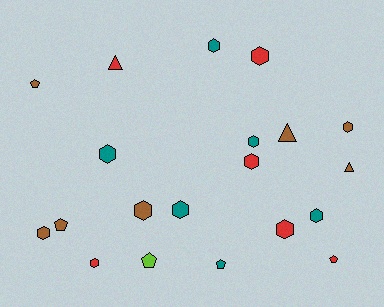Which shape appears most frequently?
Hexagon, with 12 objects.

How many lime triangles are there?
There are no lime triangles.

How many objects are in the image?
There are 20 objects.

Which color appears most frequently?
Brown, with 7 objects.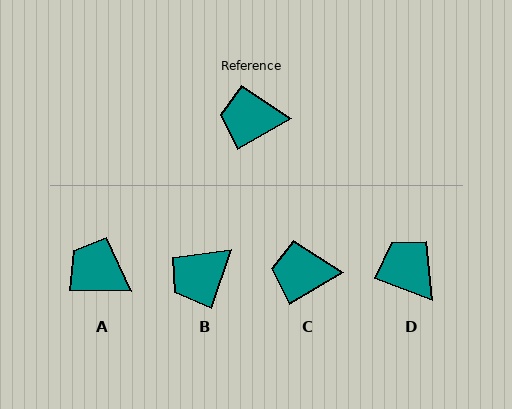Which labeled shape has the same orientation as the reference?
C.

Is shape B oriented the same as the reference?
No, it is off by about 40 degrees.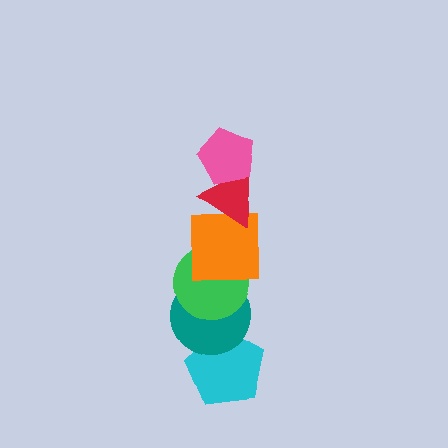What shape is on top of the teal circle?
The green circle is on top of the teal circle.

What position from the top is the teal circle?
The teal circle is 5th from the top.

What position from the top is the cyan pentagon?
The cyan pentagon is 6th from the top.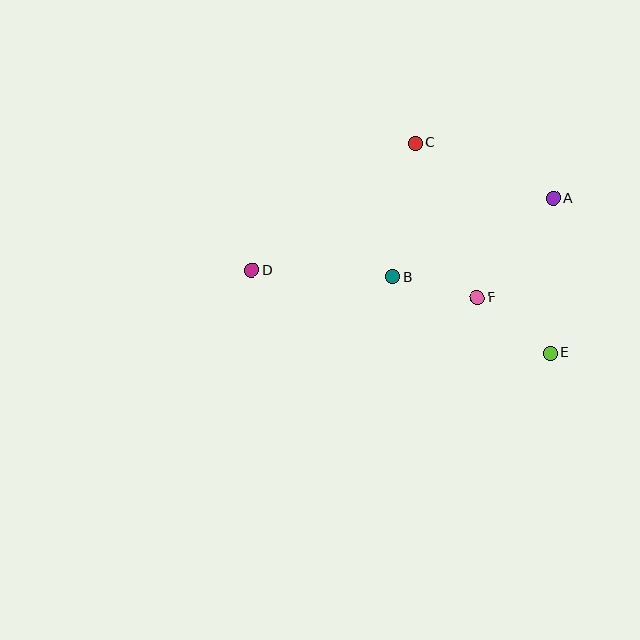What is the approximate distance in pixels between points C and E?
The distance between C and E is approximately 249 pixels.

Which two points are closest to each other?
Points B and F are closest to each other.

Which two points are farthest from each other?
Points A and D are farthest from each other.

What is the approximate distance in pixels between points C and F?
The distance between C and F is approximately 166 pixels.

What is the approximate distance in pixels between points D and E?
The distance between D and E is approximately 310 pixels.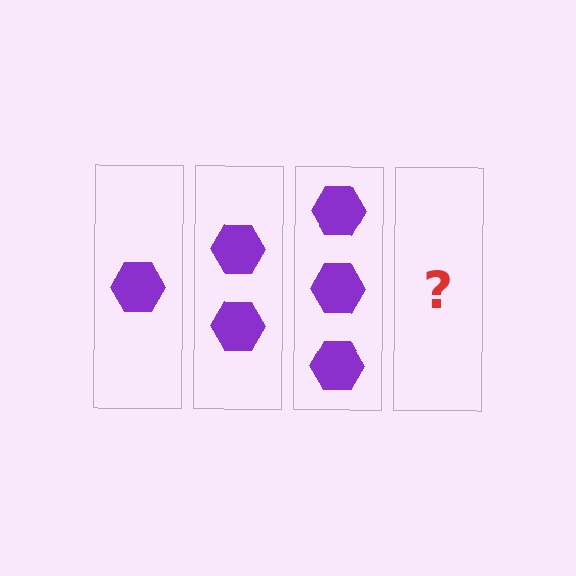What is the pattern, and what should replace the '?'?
The pattern is that each step adds one more hexagon. The '?' should be 4 hexagons.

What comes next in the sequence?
The next element should be 4 hexagons.